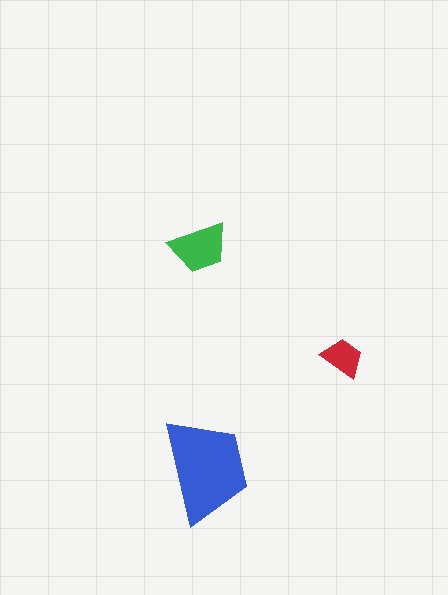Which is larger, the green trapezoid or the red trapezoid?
The green one.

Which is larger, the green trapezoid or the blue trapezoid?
The blue one.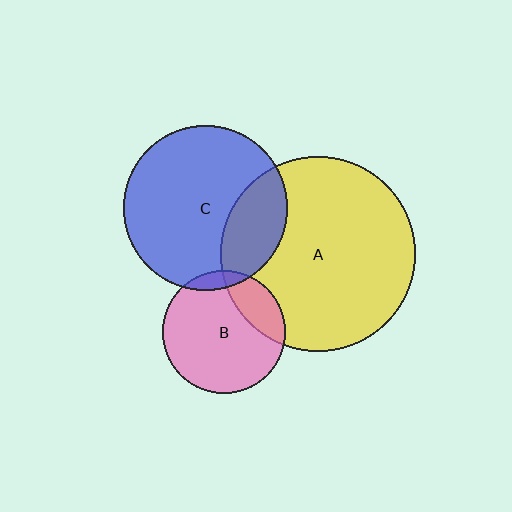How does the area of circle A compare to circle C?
Approximately 1.4 times.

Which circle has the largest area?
Circle A (yellow).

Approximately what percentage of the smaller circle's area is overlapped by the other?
Approximately 5%.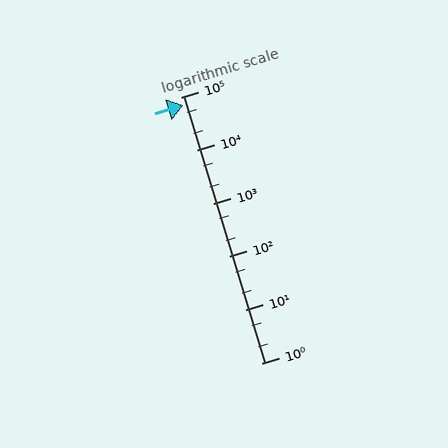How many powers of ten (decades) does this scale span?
The scale spans 5 decades, from 1 to 100000.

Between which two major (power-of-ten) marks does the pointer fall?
The pointer is between 10000 and 100000.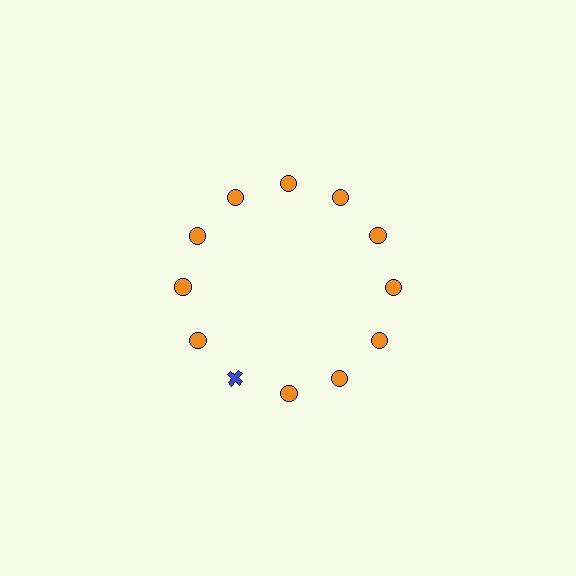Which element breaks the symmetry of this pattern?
The blue cross at roughly the 7 o'clock position breaks the symmetry. All other shapes are orange circles.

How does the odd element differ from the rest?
It differs in both color (blue instead of orange) and shape (cross instead of circle).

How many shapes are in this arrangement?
There are 12 shapes arranged in a ring pattern.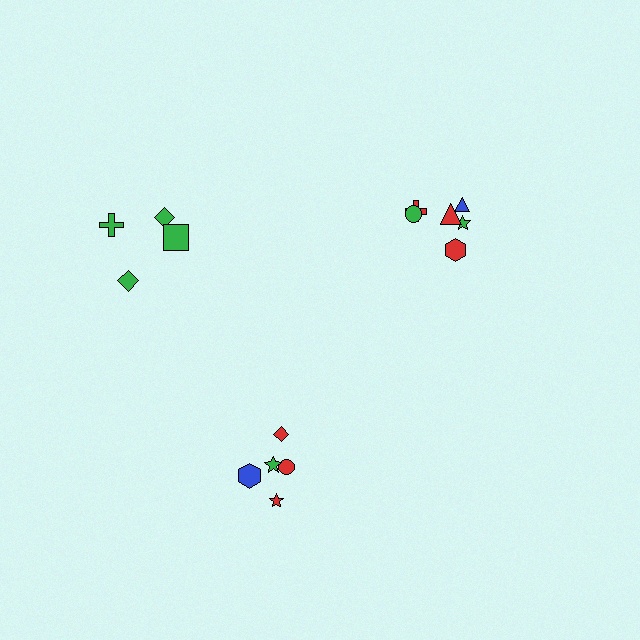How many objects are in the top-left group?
There are 4 objects.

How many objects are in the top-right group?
There are 6 objects.